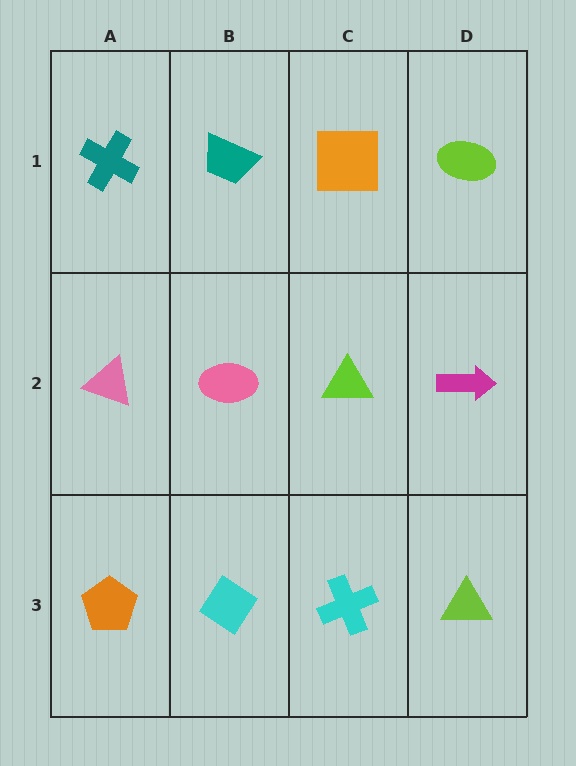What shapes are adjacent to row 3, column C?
A lime triangle (row 2, column C), a cyan diamond (row 3, column B), a lime triangle (row 3, column D).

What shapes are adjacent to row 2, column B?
A teal trapezoid (row 1, column B), a cyan diamond (row 3, column B), a pink triangle (row 2, column A), a lime triangle (row 2, column C).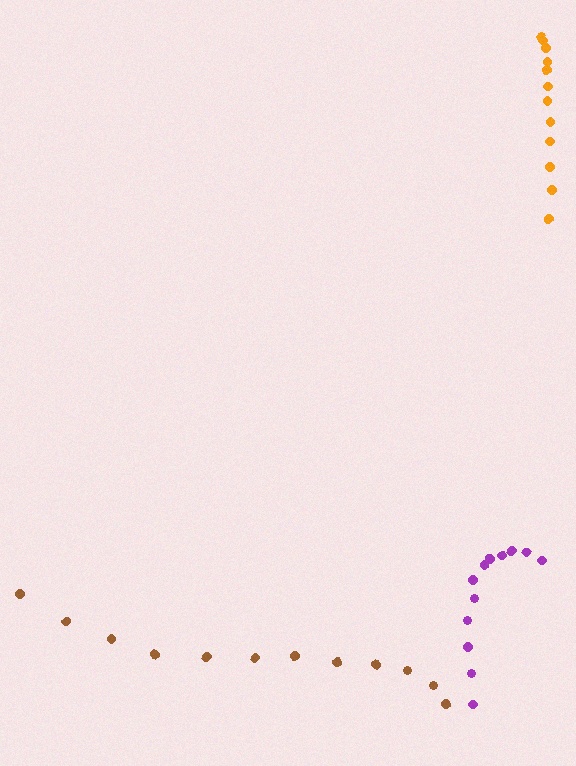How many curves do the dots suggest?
There are 3 distinct paths.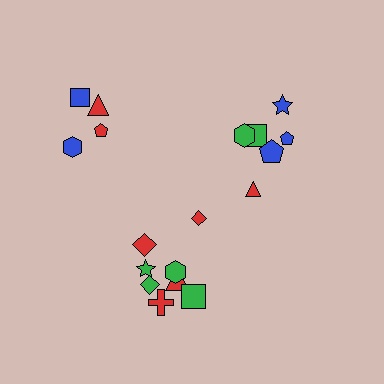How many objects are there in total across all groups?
There are 18 objects.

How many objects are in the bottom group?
There are 8 objects.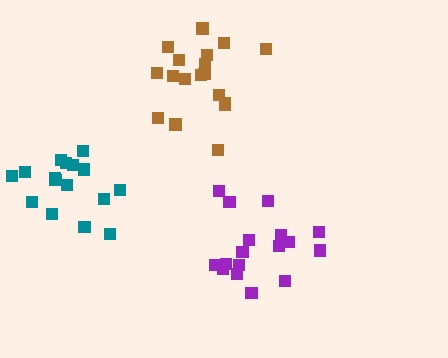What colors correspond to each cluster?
The clusters are colored: brown, teal, purple.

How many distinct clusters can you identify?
There are 3 distinct clusters.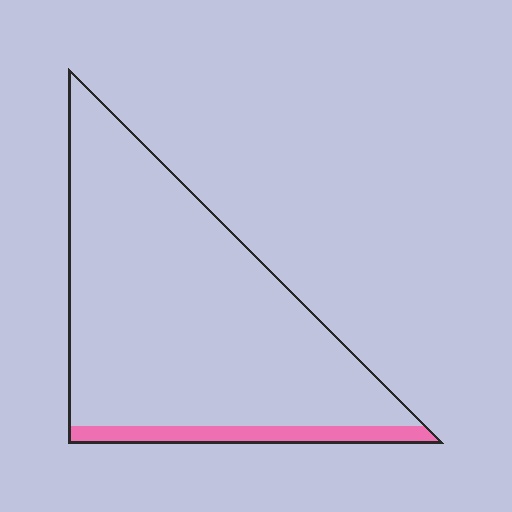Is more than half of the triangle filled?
No.